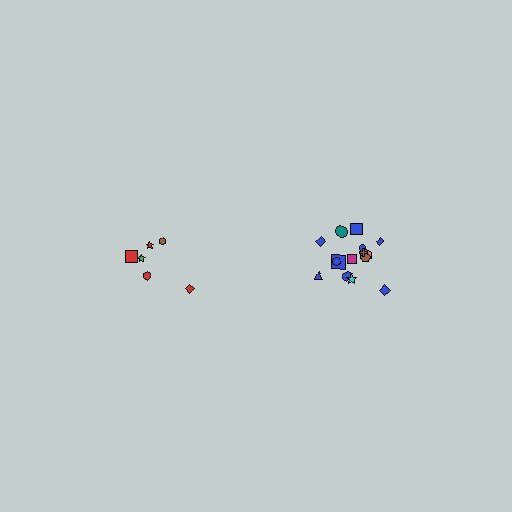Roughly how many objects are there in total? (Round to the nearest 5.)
Roughly 20 objects in total.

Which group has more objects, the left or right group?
The right group.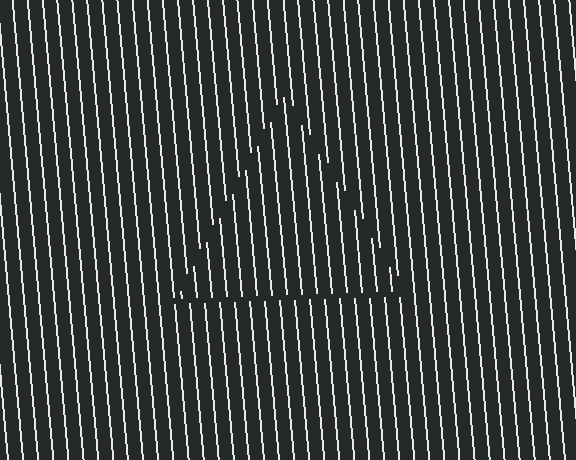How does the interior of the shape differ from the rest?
The interior of the shape contains the same grating, shifted by half a period — the contour is defined by the phase discontinuity where line-ends from the inner and outer gratings abut.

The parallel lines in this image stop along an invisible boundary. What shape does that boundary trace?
An illusory triangle. The interior of the shape contains the same grating, shifted by half a period — the contour is defined by the phase discontinuity where line-ends from the inner and outer gratings abut.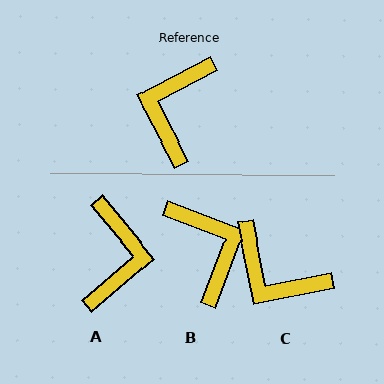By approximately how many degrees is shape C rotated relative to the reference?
Approximately 74 degrees counter-clockwise.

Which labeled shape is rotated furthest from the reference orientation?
A, about 167 degrees away.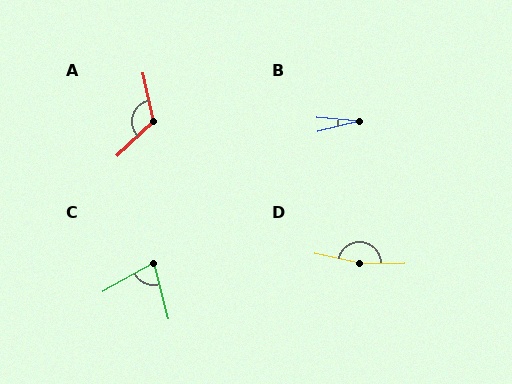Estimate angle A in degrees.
Approximately 122 degrees.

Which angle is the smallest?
B, at approximately 18 degrees.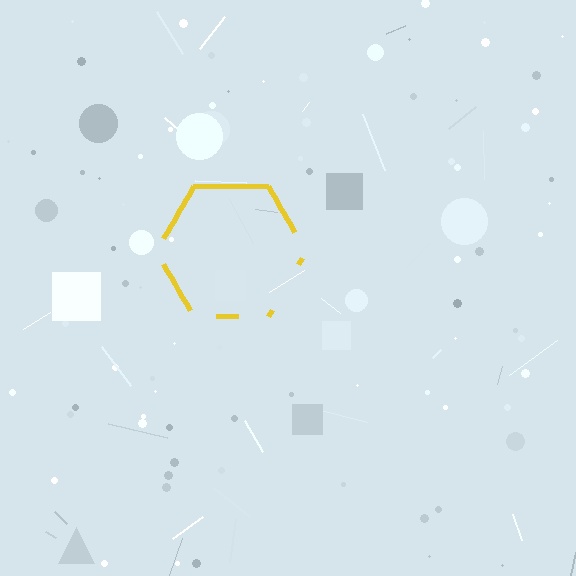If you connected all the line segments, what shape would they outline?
They would outline a hexagon.